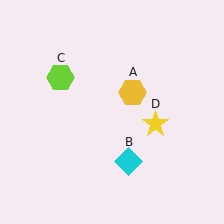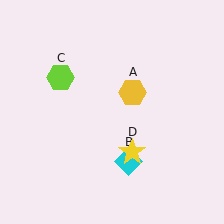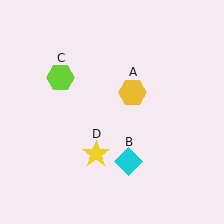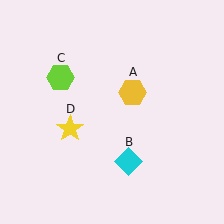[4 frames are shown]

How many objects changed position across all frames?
1 object changed position: yellow star (object D).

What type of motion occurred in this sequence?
The yellow star (object D) rotated clockwise around the center of the scene.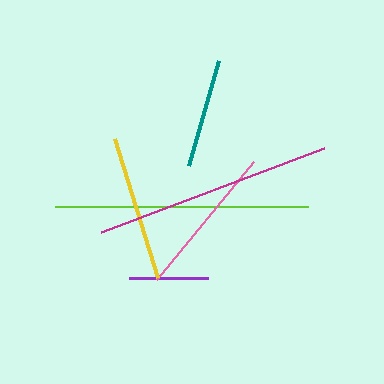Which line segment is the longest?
The lime line is the longest at approximately 253 pixels.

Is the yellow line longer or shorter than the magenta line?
The magenta line is longer than the yellow line.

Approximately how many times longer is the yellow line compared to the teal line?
The yellow line is approximately 1.3 times the length of the teal line.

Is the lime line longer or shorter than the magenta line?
The lime line is longer than the magenta line.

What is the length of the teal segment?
The teal segment is approximately 109 pixels long.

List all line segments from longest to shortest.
From longest to shortest: lime, magenta, pink, yellow, teal, purple.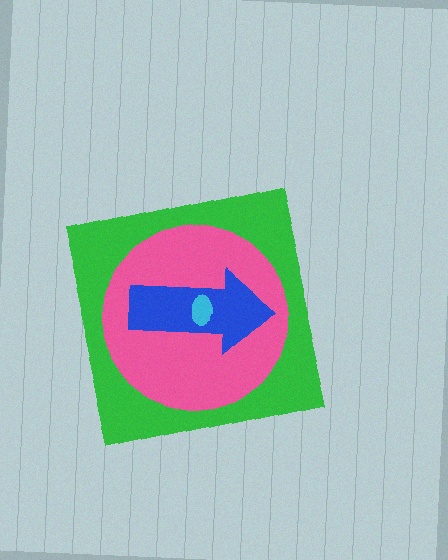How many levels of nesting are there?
4.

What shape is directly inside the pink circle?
The blue arrow.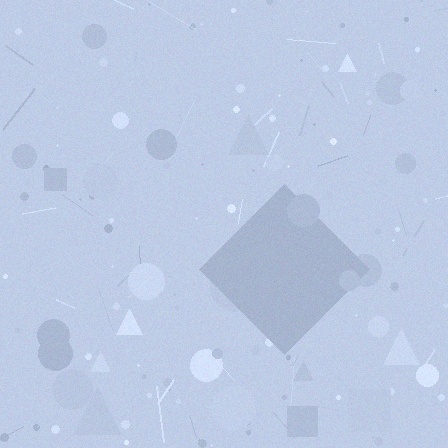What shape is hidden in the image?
A diamond is hidden in the image.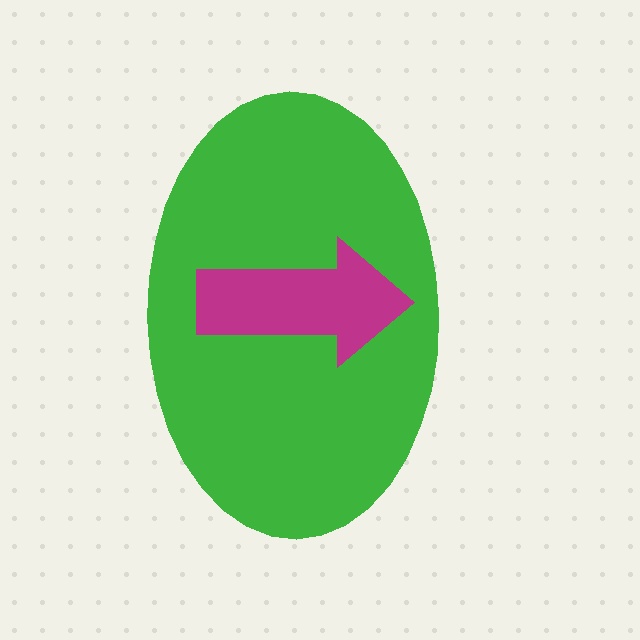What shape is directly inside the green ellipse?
The magenta arrow.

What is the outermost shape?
The green ellipse.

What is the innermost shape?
The magenta arrow.